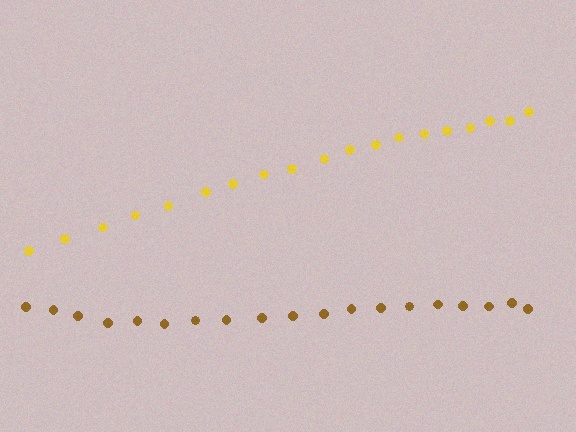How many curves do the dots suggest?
There are 2 distinct paths.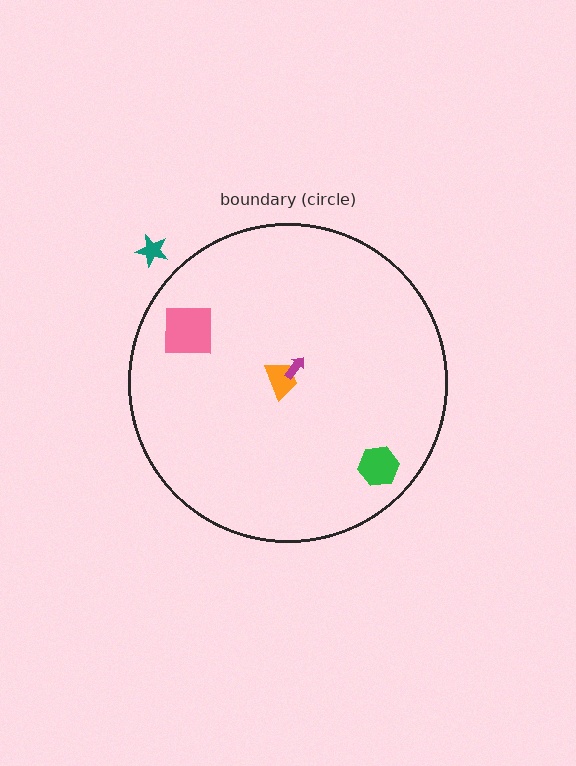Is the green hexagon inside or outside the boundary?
Inside.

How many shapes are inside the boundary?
4 inside, 1 outside.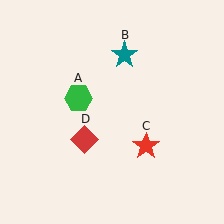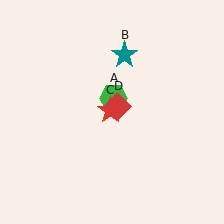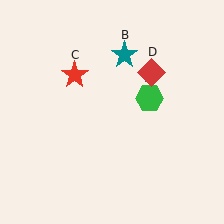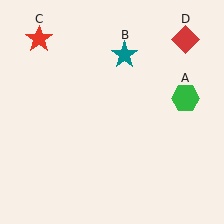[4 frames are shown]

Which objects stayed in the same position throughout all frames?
Teal star (object B) remained stationary.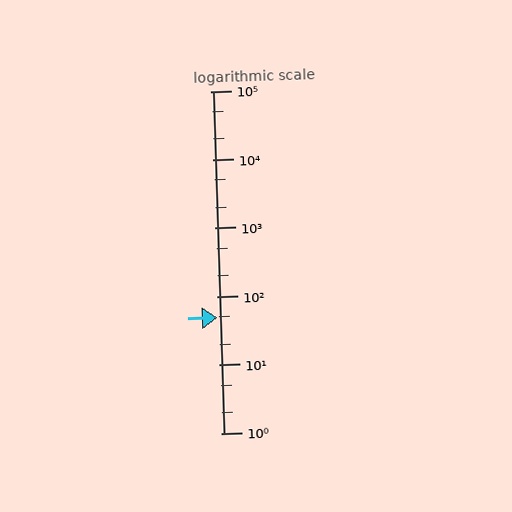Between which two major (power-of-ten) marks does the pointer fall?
The pointer is between 10 and 100.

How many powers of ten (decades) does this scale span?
The scale spans 5 decades, from 1 to 100000.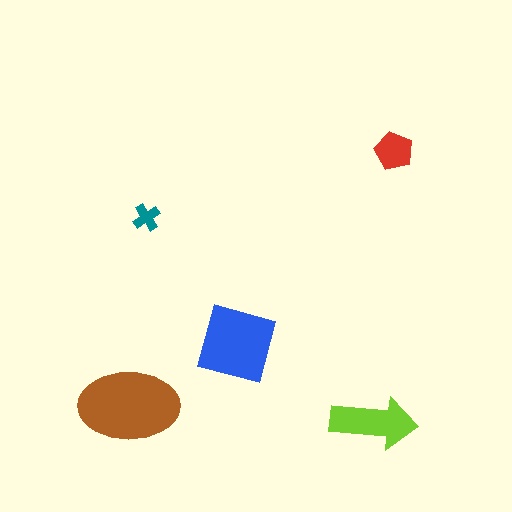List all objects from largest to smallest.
The brown ellipse, the blue diamond, the lime arrow, the red pentagon, the teal cross.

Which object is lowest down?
The lime arrow is bottommost.